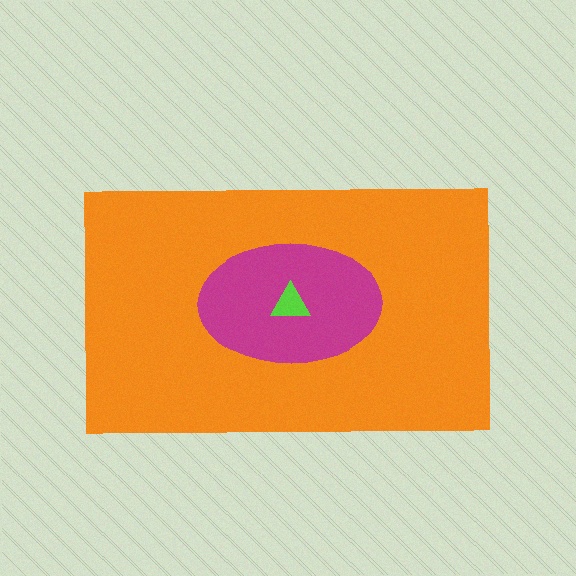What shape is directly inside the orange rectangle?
The magenta ellipse.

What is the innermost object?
The lime triangle.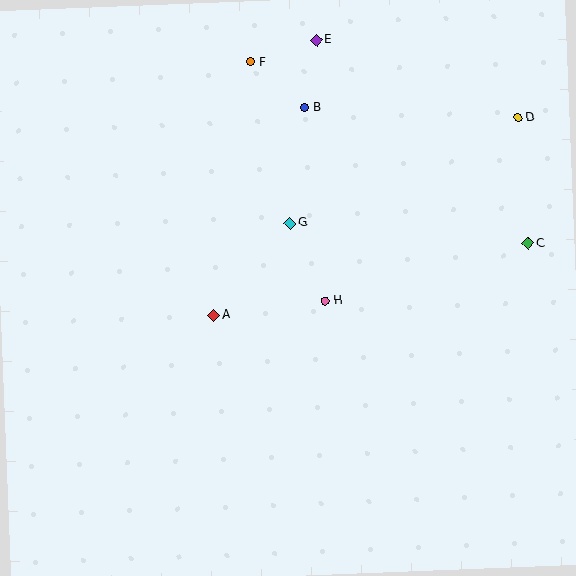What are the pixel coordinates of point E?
Point E is at (316, 40).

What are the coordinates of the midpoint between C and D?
The midpoint between C and D is at (523, 181).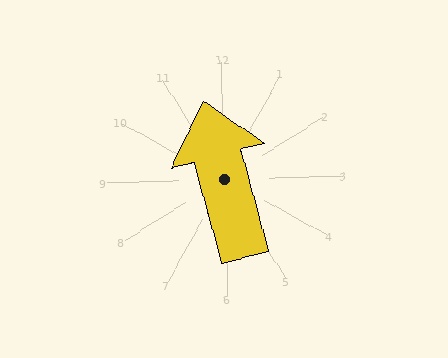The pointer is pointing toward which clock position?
Roughly 12 o'clock.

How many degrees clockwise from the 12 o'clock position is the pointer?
Approximately 347 degrees.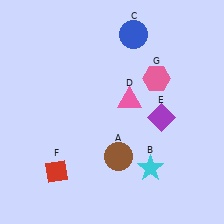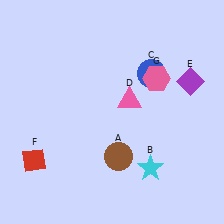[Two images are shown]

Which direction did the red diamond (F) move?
The red diamond (F) moved left.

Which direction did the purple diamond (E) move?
The purple diamond (E) moved up.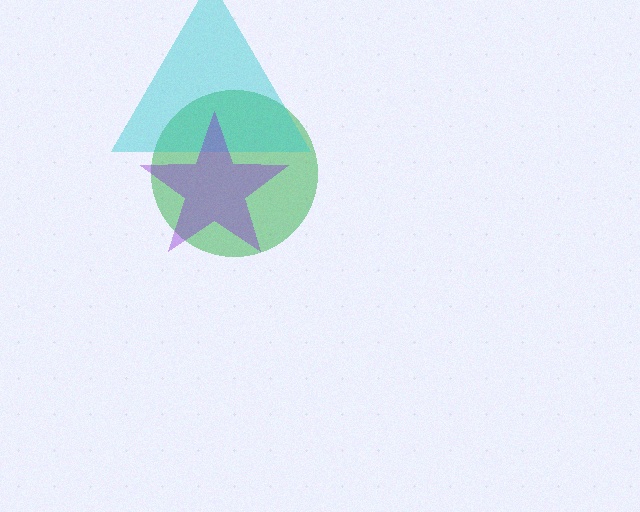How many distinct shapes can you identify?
There are 3 distinct shapes: a green circle, a cyan triangle, a purple star.